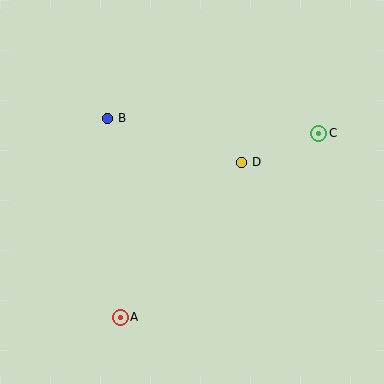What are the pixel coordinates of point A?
Point A is at (120, 317).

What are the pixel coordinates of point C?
Point C is at (319, 133).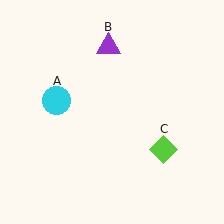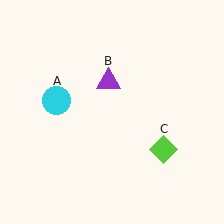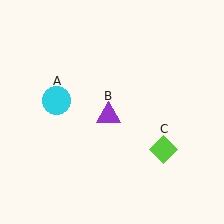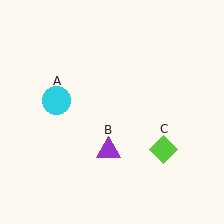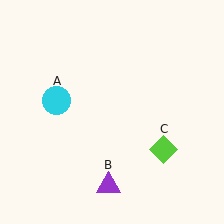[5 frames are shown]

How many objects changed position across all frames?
1 object changed position: purple triangle (object B).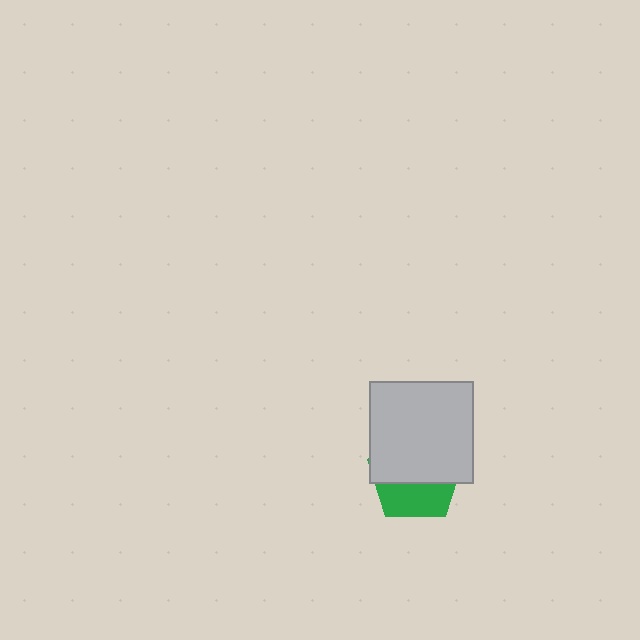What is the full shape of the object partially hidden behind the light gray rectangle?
The partially hidden object is a green pentagon.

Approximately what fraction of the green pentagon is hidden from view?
Roughly 61% of the green pentagon is hidden behind the light gray rectangle.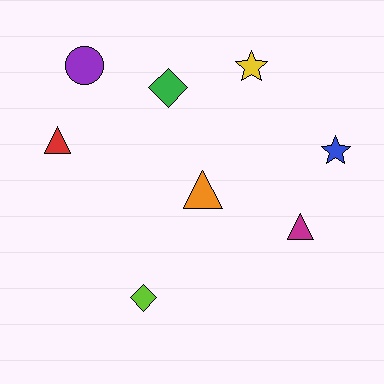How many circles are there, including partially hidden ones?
There is 1 circle.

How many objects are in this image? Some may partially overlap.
There are 8 objects.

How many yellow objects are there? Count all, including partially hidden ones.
There is 1 yellow object.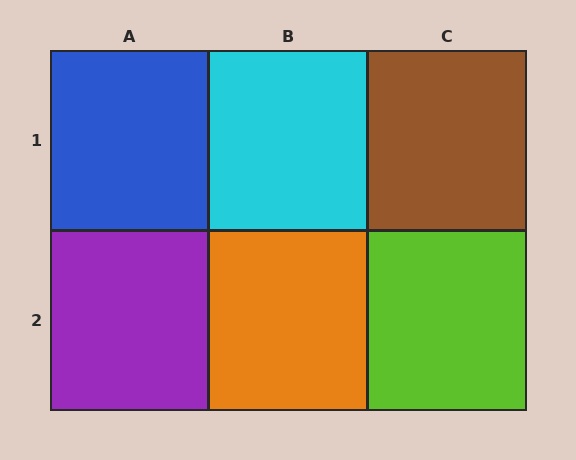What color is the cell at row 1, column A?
Blue.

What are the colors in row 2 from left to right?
Purple, orange, lime.